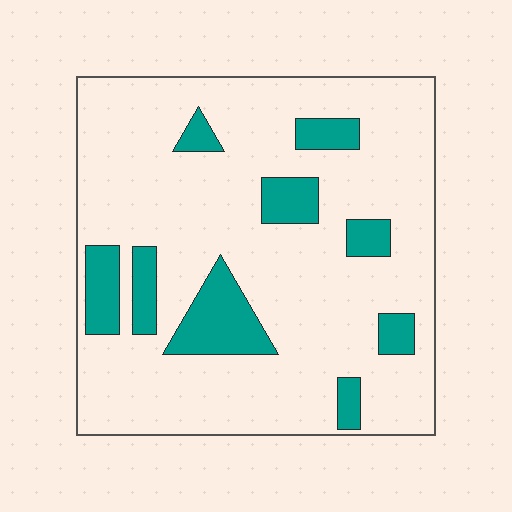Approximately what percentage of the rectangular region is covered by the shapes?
Approximately 15%.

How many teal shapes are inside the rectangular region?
9.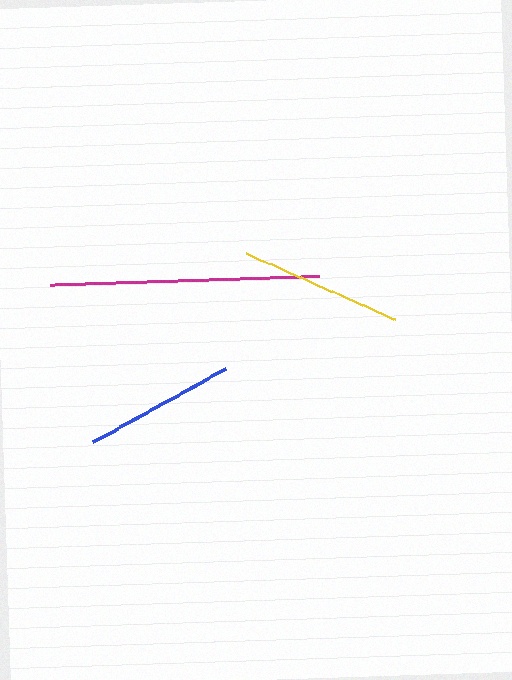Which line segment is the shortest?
The blue line is the shortest at approximately 152 pixels.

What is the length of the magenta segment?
The magenta segment is approximately 269 pixels long.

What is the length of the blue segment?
The blue segment is approximately 152 pixels long.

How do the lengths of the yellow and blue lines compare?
The yellow and blue lines are approximately the same length.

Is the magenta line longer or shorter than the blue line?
The magenta line is longer than the blue line.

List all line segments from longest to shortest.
From longest to shortest: magenta, yellow, blue.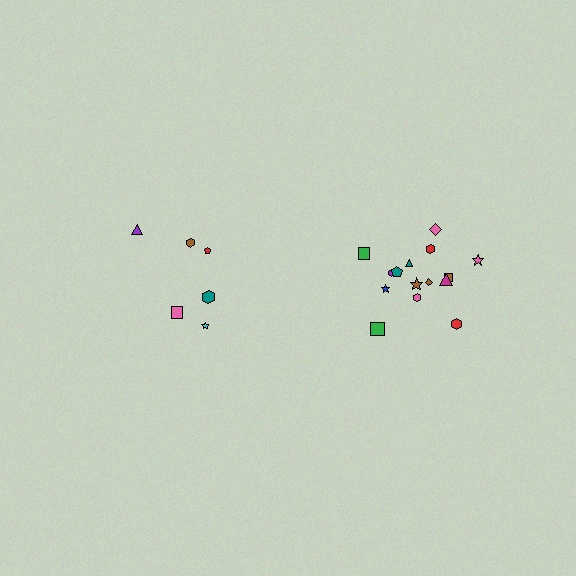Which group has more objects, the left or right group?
The right group.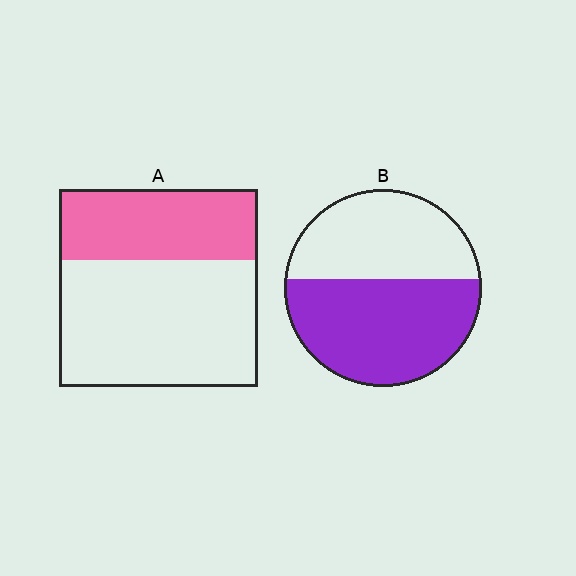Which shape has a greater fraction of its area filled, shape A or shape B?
Shape B.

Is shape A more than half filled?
No.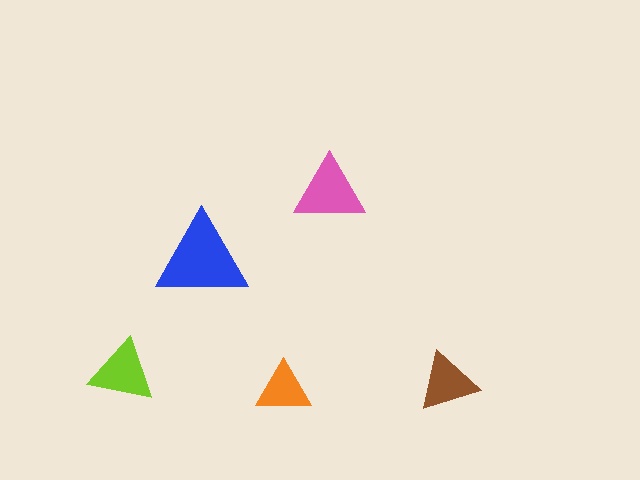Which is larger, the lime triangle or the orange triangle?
The lime one.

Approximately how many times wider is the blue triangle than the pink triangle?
About 1.5 times wider.